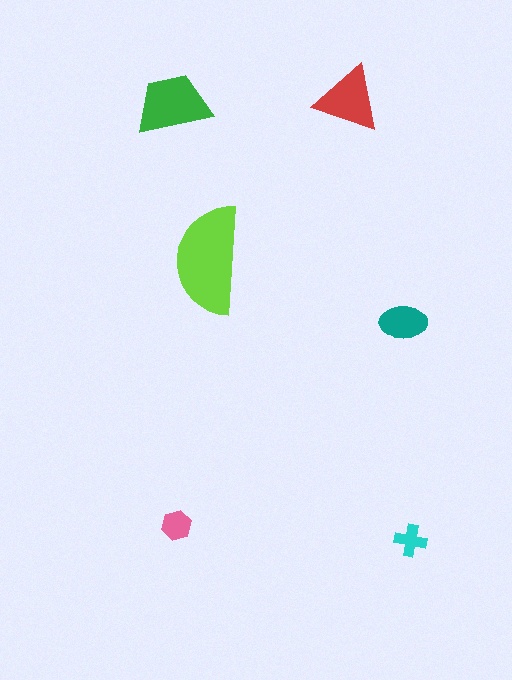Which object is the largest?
The lime semicircle.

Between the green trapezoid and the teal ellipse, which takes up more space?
The green trapezoid.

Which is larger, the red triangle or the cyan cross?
The red triangle.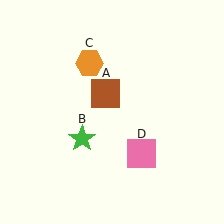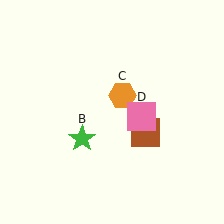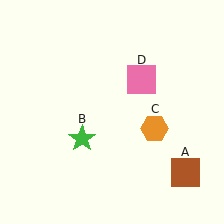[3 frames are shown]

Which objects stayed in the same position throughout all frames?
Green star (object B) remained stationary.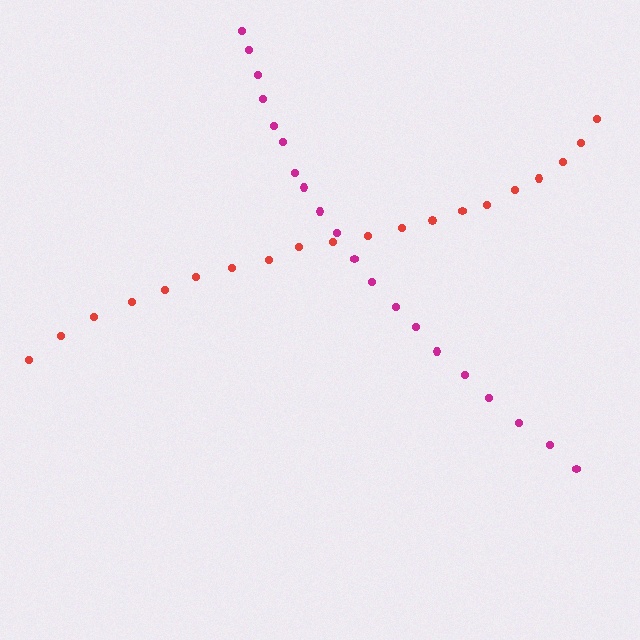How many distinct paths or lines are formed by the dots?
There are 2 distinct paths.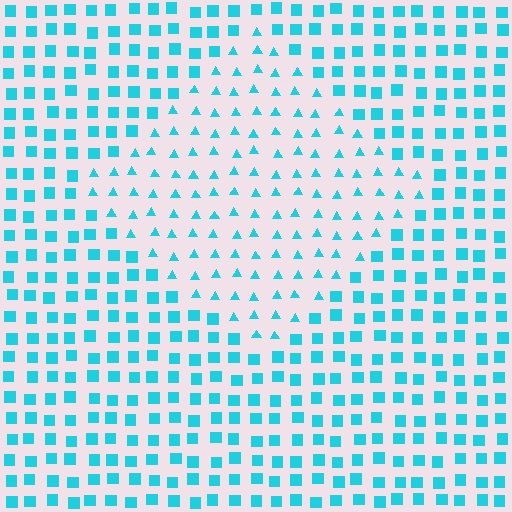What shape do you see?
I see a diamond.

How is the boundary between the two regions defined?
The boundary is defined by a change in element shape: triangles inside vs. squares outside. All elements share the same color and spacing.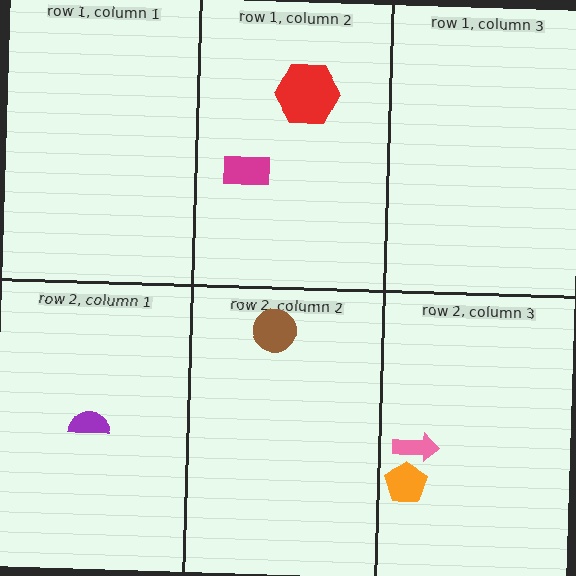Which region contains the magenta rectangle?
The row 1, column 2 region.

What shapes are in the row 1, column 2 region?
The red hexagon, the magenta rectangle.